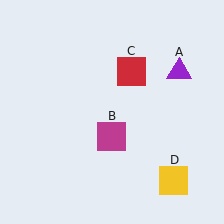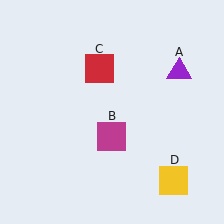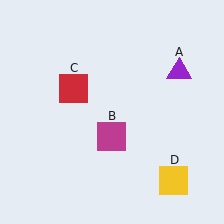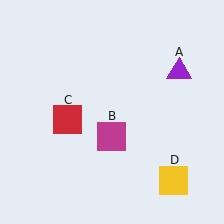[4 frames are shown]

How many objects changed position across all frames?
1 object changed position: red square (object C).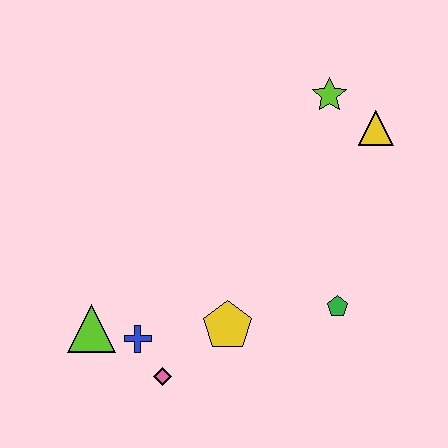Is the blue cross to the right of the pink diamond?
No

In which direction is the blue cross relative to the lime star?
The blue cross is below the lime star.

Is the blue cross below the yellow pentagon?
Yes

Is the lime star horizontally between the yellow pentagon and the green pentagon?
Yes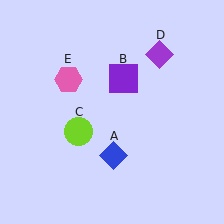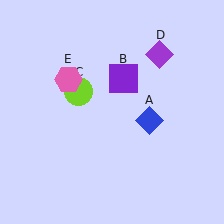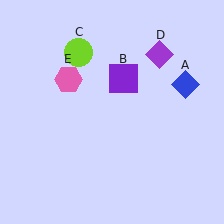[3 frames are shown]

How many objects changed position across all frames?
2 objects changed position: blue diamond (object A), lime circle (object C).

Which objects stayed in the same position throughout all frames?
Purple square (object B) and purple diamond (object D) and pink hexagon (object E) remained stationary.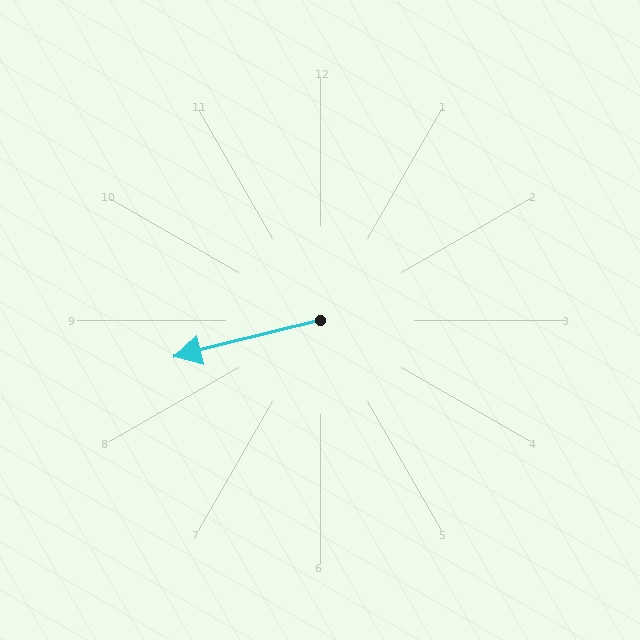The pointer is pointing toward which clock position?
Roughly 9 o'clock.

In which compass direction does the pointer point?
West.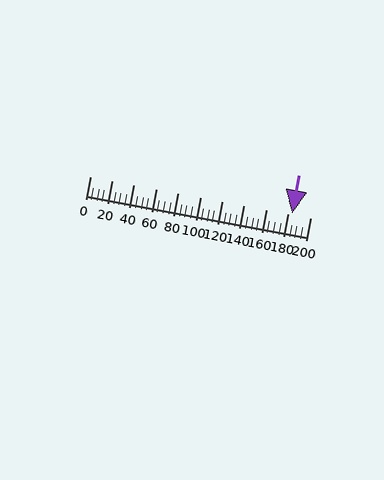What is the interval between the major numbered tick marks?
The major tick marks are spaced 20 units apart.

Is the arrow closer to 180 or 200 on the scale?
The arrow is closer to 180.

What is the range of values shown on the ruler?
The ruler shows values from 0 to 200.